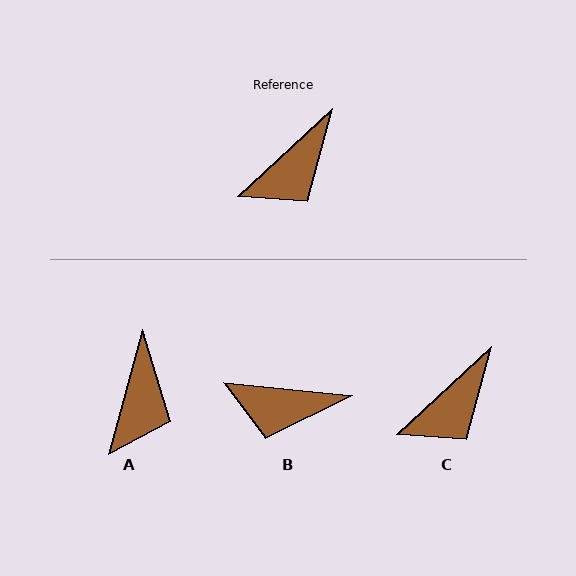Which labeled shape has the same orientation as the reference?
C.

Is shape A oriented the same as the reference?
No, it is off by about 32 degrees.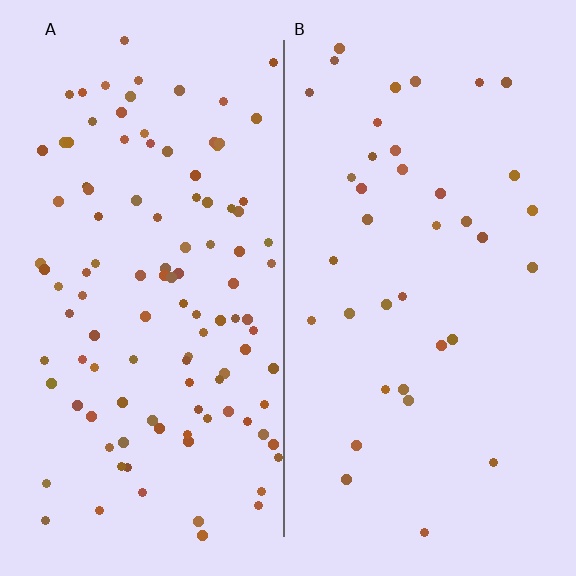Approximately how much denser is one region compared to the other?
Approximately 3.0× — region A over region B.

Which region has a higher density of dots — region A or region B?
A (the left).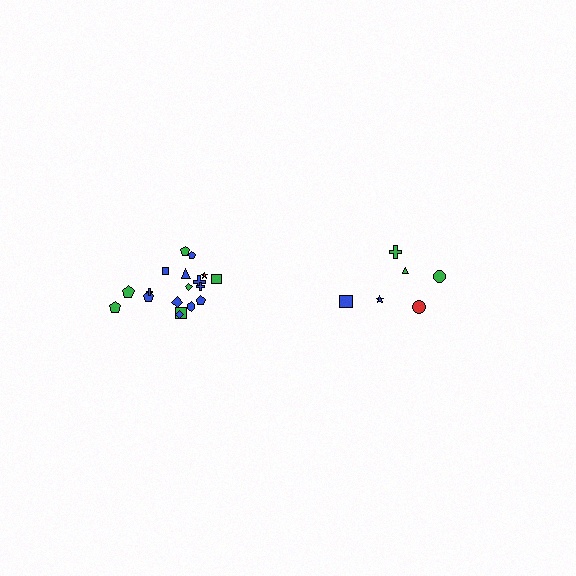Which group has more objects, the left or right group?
The left group.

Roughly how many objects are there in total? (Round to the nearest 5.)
Roughly 25 objects in total.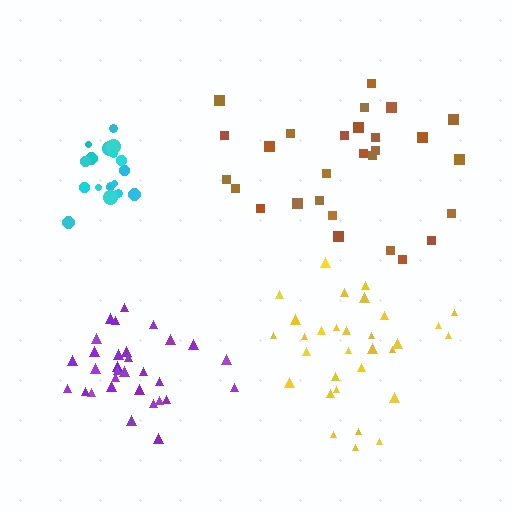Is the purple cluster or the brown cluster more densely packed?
Purple.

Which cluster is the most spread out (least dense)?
Brown.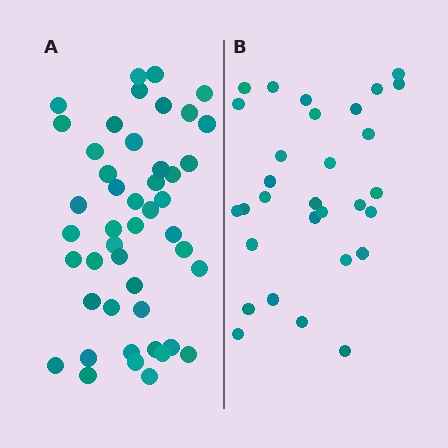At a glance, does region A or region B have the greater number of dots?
Region A (the left region) has more dots.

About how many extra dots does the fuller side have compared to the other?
Region A has approximately 15 more dots than region B.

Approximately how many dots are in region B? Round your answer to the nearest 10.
About 30 dots.